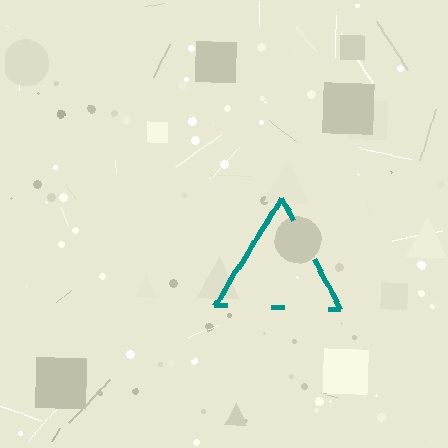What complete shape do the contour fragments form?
The contour fragments form a triangle.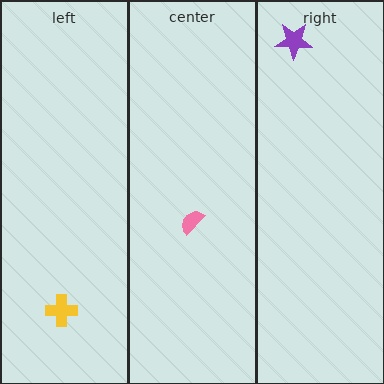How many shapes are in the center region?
1.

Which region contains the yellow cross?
The left region.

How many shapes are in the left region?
1.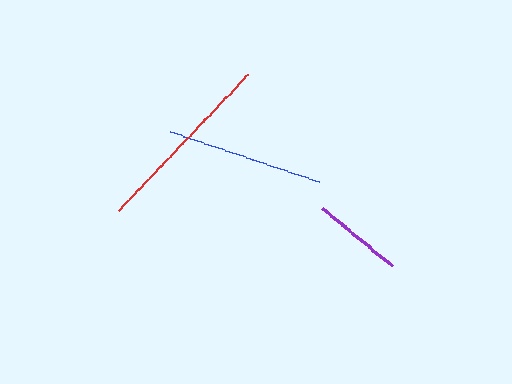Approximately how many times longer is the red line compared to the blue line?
The red line is approximately 1.2 times the length of the blue line.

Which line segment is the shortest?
The purple line is the shortest at approximately 89 pixels.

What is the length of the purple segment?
The purple segment is approximately 89 pixels long.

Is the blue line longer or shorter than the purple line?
The blue line is longer than the purple line.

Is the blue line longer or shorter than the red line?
The red line is longer than the blue line.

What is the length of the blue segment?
The blue segment is approximately 157 pixels long.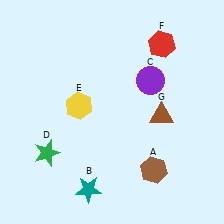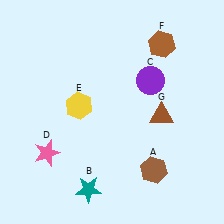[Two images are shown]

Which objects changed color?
D changed from green to pink. F changed from red to brown.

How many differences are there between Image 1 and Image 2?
There are 2 differences between the two images.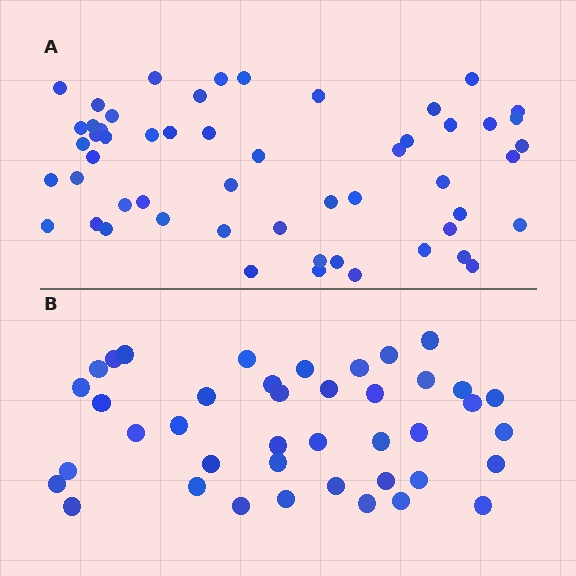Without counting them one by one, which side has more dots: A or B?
Region A (the top region) has more dots.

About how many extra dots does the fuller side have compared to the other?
Region A has approximately 15 more dots than region B.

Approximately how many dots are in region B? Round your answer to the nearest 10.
About 40 dots. (The exact count is 41, which rounds to 40.)